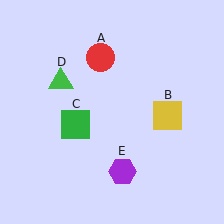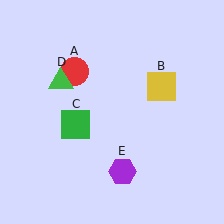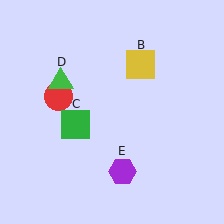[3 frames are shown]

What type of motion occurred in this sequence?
The red circle (object A), yellow square (object B) rotated counterclockwise around the center of the scene.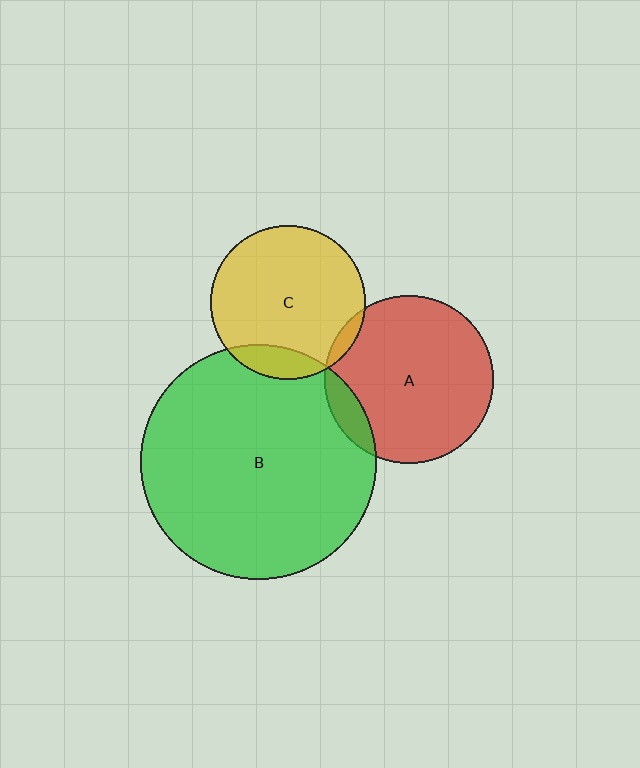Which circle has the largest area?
Circle B (green).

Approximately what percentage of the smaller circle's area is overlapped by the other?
Approximately 10%.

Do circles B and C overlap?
Yes.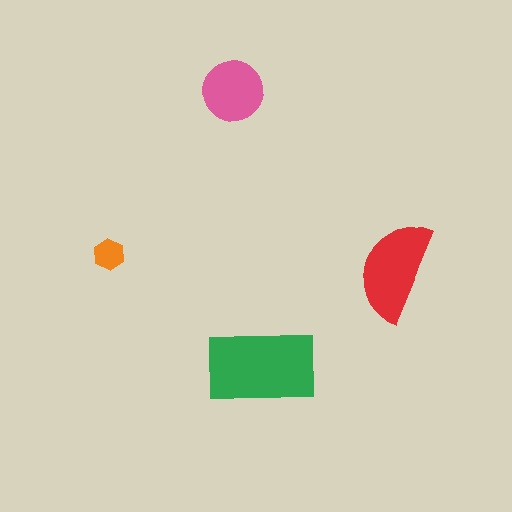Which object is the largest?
The green rectangle.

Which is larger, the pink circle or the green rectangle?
The green rectangle.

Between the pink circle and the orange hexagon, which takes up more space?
The pink circle.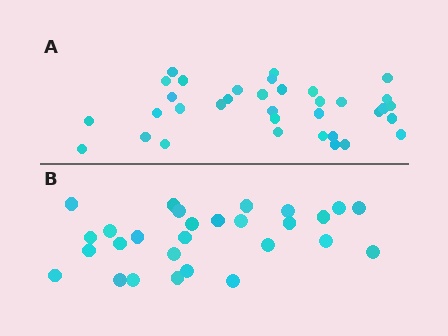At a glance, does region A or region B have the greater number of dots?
Region A (the top region) has more dots.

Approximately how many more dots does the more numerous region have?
Region A has roughly 8 or so more dots than region B.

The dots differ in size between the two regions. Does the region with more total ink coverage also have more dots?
No. Region B has more total ink coverage because its dots are larger, but region A actually contains more individual dots. Total area can be misleading — the number of items is what matters here.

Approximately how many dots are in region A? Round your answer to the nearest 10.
About 40 dots. (The exact count is 35, which rounds to 40.)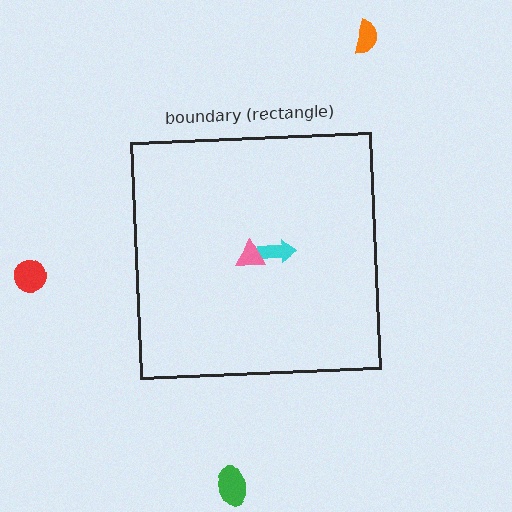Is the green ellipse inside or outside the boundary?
Outside.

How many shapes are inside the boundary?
2 inside, 3 outside.